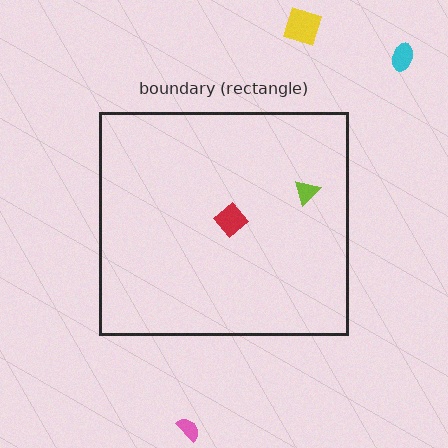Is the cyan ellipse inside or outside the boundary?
Outside.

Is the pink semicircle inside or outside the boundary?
Outside.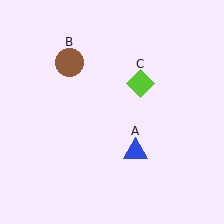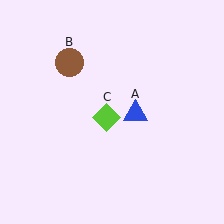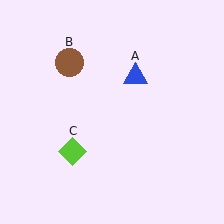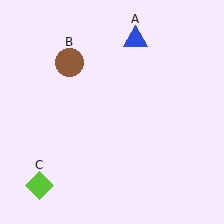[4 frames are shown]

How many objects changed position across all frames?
2 objects changed position: blue triangle (object A), lime diamond (object C).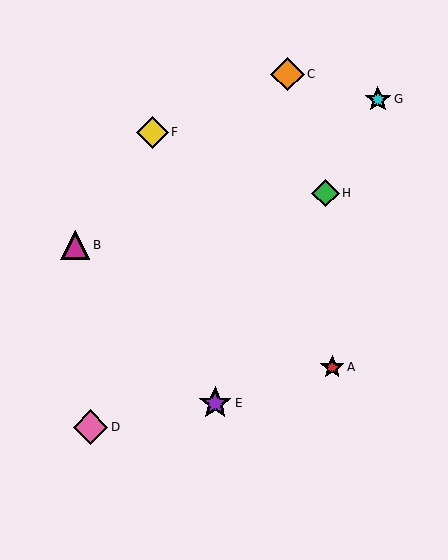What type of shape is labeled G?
Shape G is a cyan star.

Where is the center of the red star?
The center of the red star is at (332, 367).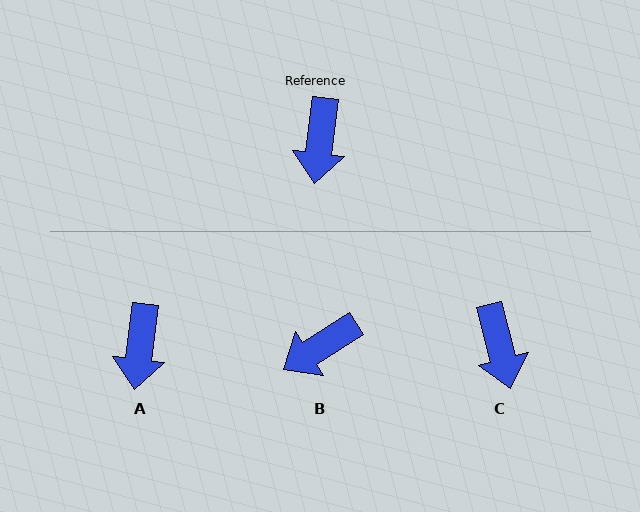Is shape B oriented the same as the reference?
No, it is off by about 50 degrees.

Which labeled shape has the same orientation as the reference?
A.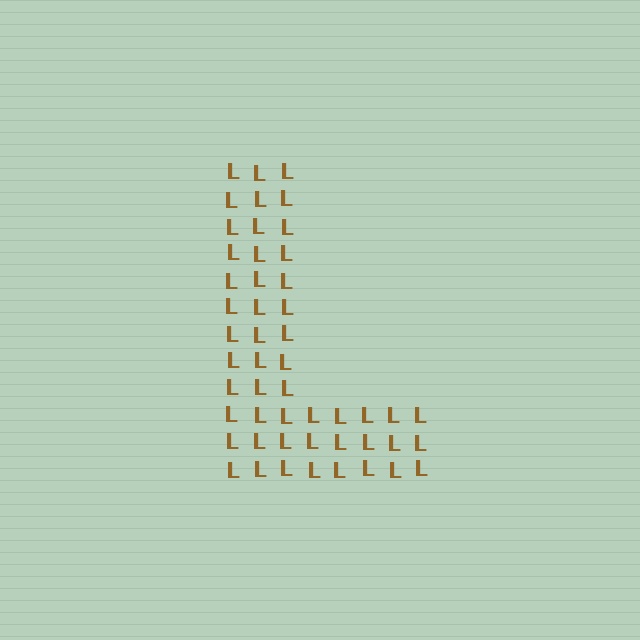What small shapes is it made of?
It is made of small letter L's.